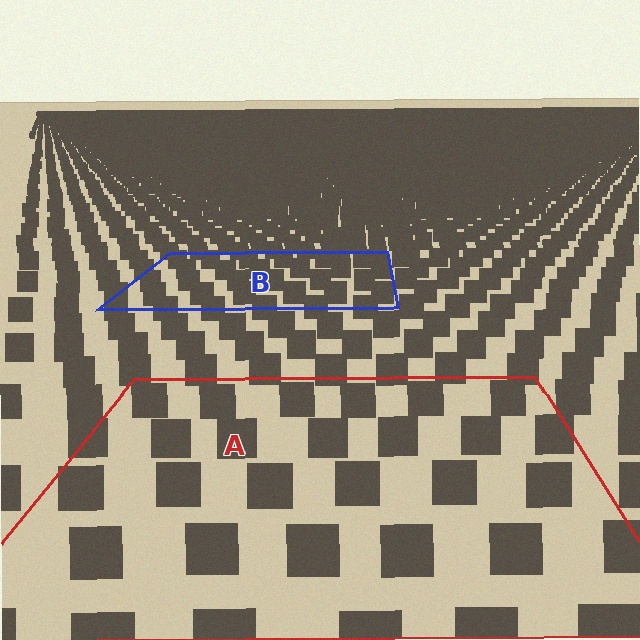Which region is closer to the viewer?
Region A is closer. The texture elements there are larger and more spread out.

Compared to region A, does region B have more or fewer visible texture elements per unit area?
Region B has more texture elements per unit area — they are packed more densely because it is farther away.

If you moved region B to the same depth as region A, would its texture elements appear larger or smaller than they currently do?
They would appear larger. At a closer depth, the same texture elements are projected at a bigger on-screen size.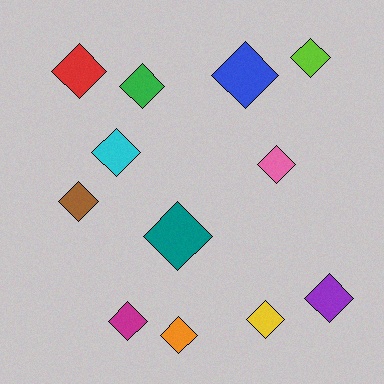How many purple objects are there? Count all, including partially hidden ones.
There is 1 purple object.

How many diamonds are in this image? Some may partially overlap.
There are 12 diamonds.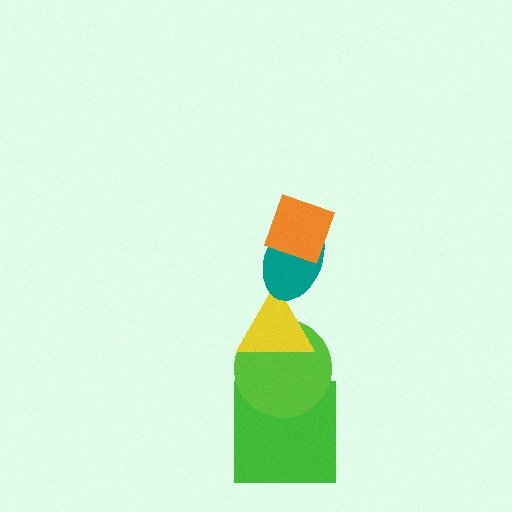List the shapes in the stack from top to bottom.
From top to bottom: the orange diamond, the teal ellipse, the yellow triangle, the lime circle, the green square.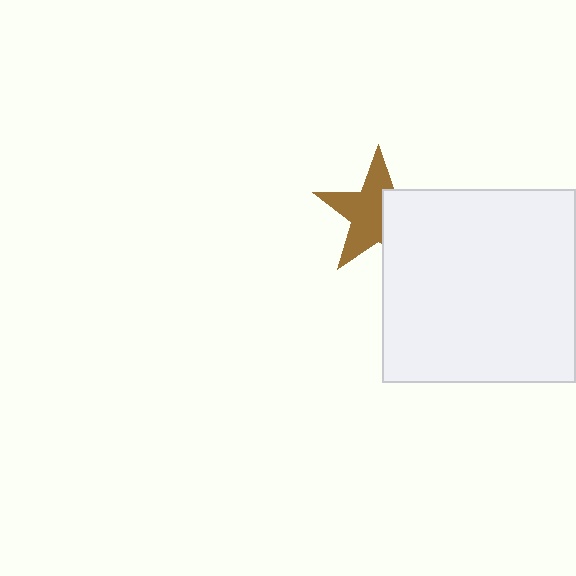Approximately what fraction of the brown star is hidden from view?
Roughly 40% of the brown star is hidden behind the white square.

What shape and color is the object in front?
The object in front is a white square.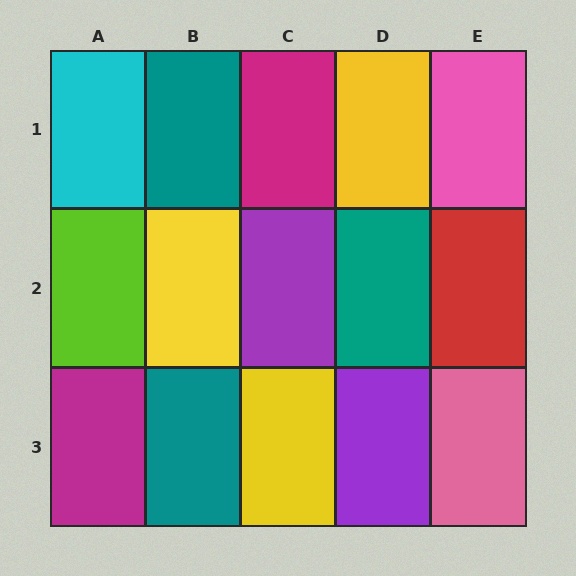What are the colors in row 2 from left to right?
Lime, yellow, purple, teal, red.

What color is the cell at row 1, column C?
Magenta.